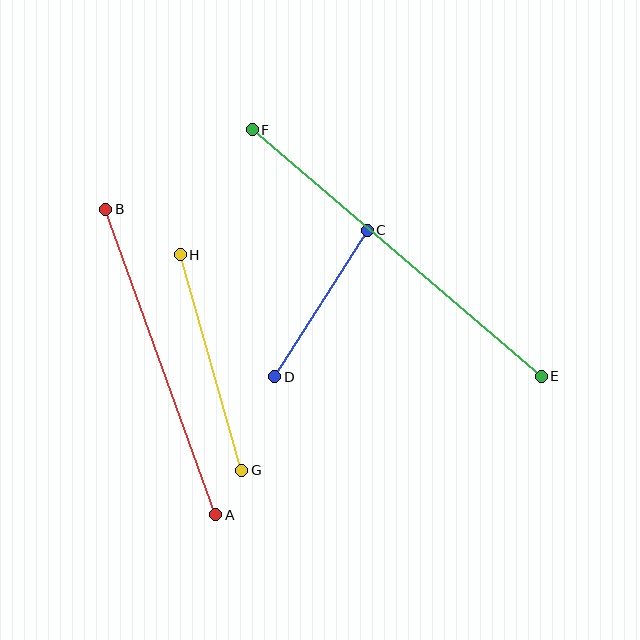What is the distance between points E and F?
The distance is approximately 380 pixels.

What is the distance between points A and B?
The distance is approximately 325 pixels.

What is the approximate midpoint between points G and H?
The midpoint is at approximately (211, 363) pixels.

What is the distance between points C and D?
The distance is approximately 173 pixels.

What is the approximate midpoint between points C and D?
The midpoint is at approximately (321, 303) pixels.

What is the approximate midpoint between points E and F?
The midpoint is at approximately (397, 253) pixels.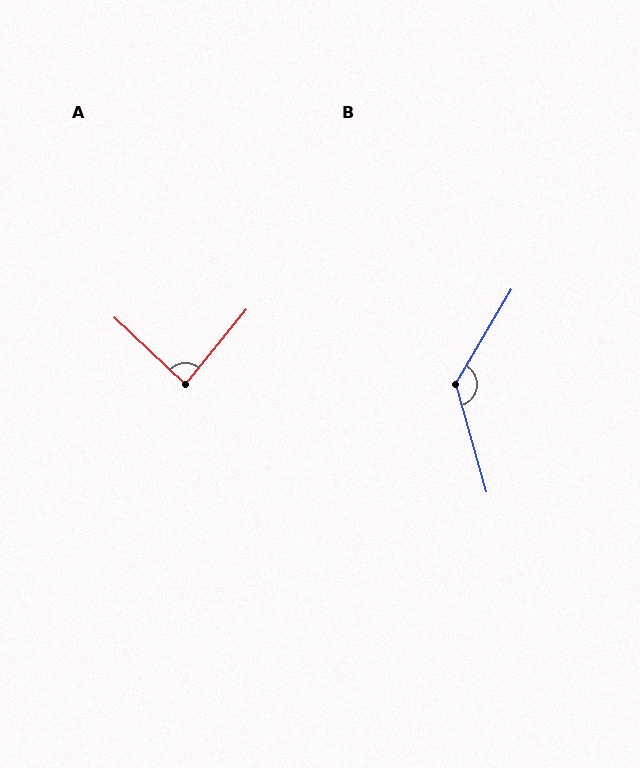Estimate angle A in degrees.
Approximately 86 degrees.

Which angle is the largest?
B, at approximately 133 degrees.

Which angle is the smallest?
A, at approximately 86 degrees.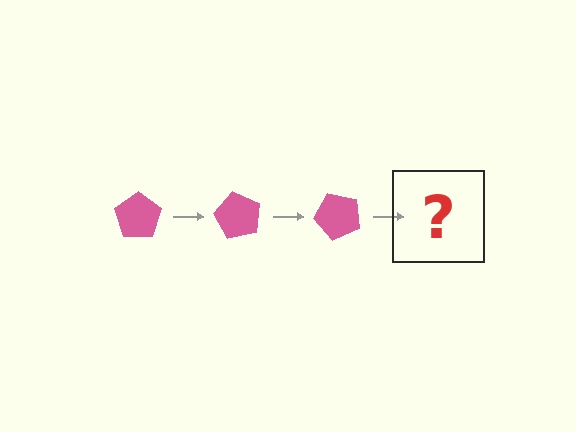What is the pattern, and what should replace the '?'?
The pattern is that the pentagon rotates 60 degrees each step. The '?' should be a pink pentagon rotated 180 degrees.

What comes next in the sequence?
The next element should be a pink pentagon rotated 180 degrees.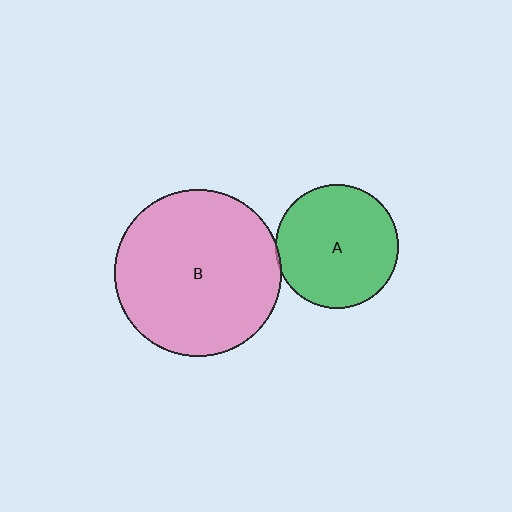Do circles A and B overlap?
Yes.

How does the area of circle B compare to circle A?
Approximately 1.8 times.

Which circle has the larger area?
Circle B (pink).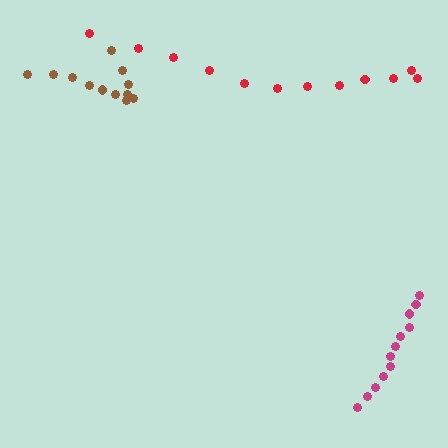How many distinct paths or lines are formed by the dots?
There are 3 distinct paths.